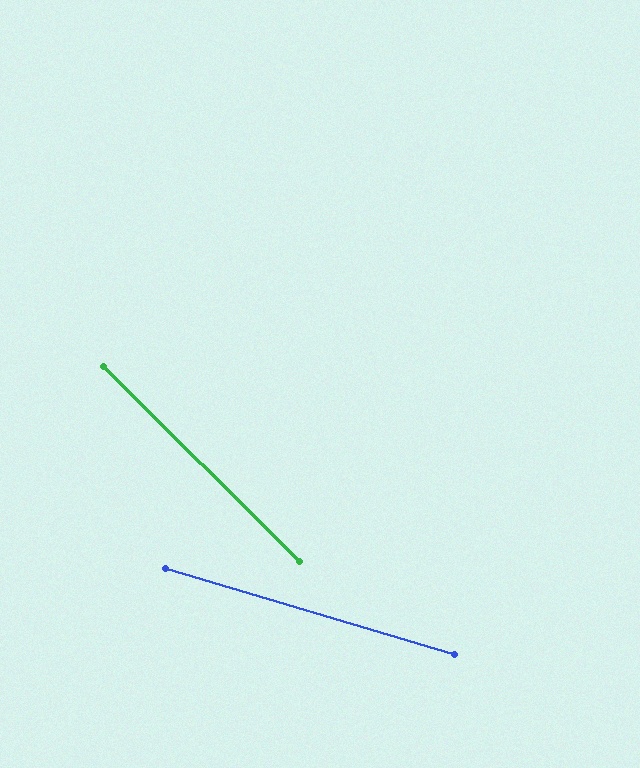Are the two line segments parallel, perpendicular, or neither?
Neither parallel nor perpendicular — they differ by about 28°.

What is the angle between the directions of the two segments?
Approximately 28 degrees.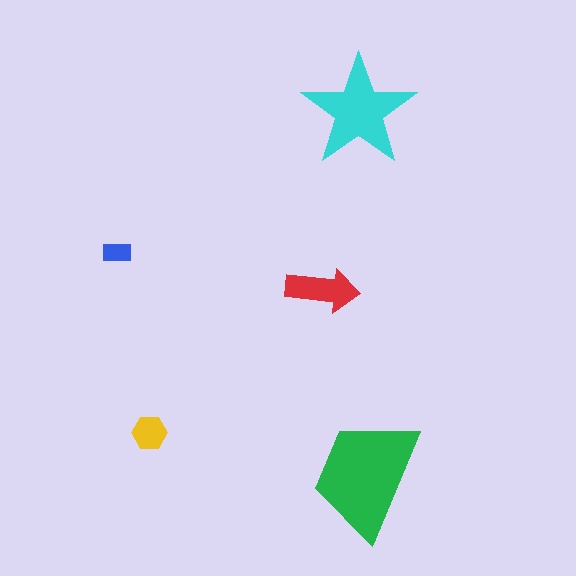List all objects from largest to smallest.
The green trapezoid, the cyan star, the red arrow, the yellow hexagon, the blue rectangle.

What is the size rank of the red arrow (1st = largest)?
3rd.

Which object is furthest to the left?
The blue rectangle is leftmost.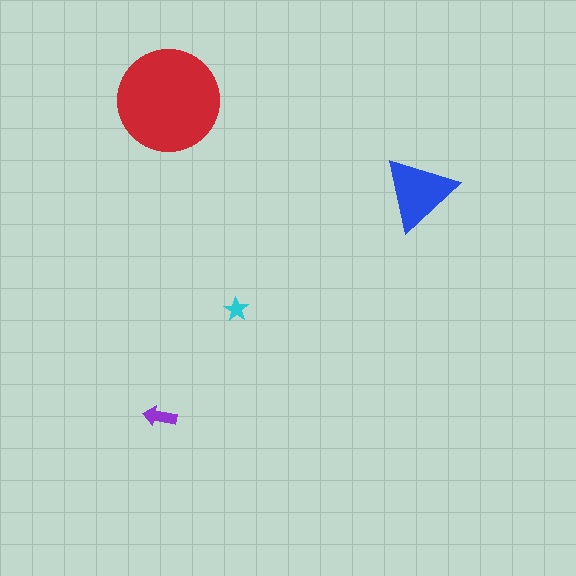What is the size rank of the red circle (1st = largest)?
1st.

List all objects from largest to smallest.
The red circle, the blue triangle, the purple arrow, the cyan star.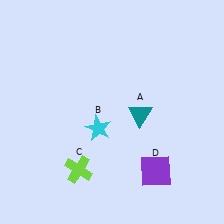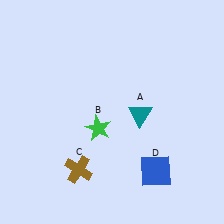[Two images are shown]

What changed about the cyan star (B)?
In Image 1, B is cyan. In Image 2, it changed to green.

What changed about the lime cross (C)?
In Image 1, C is lime. In Image 2, it changed to brown.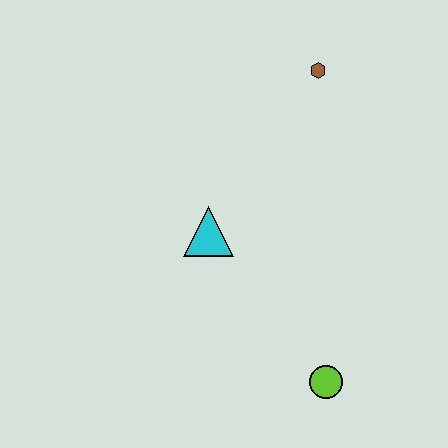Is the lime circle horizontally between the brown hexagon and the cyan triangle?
No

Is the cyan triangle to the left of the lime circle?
Yes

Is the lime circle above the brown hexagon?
No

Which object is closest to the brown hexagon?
The cyan triangle is closest to the brown hexagon.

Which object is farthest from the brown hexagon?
The lime circle is farthest from the brown hexagon.